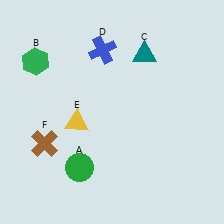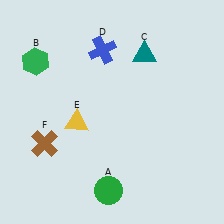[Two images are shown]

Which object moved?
The green circle (A) moved right.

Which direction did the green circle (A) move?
The green circle (A) moved right.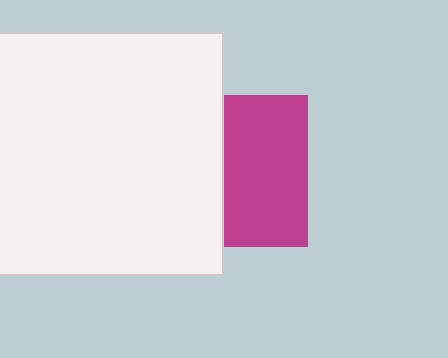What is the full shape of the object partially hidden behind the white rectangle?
The partially hidden object is a magenta square.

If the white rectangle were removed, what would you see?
You would see the complete magenta square.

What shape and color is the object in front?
The object in front is a white rectangle.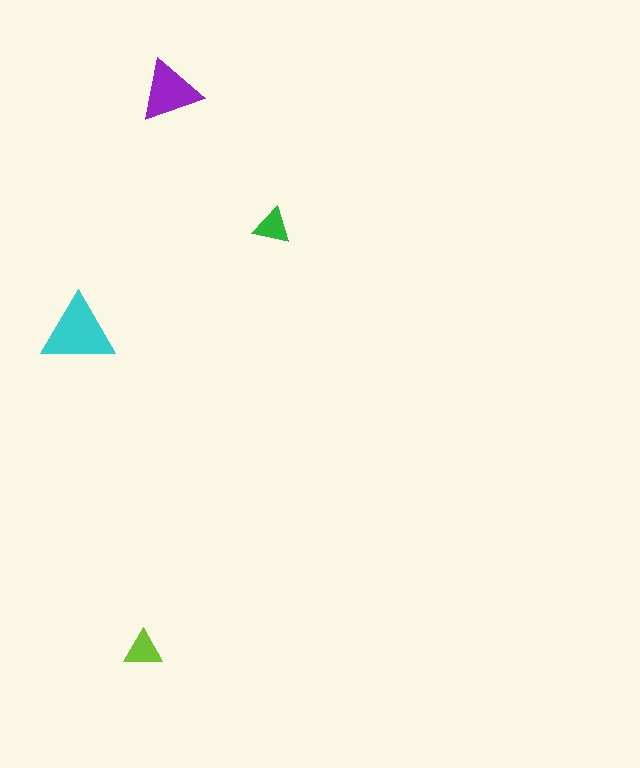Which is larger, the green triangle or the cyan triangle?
The cyan one.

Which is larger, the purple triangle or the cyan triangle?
The cyan one.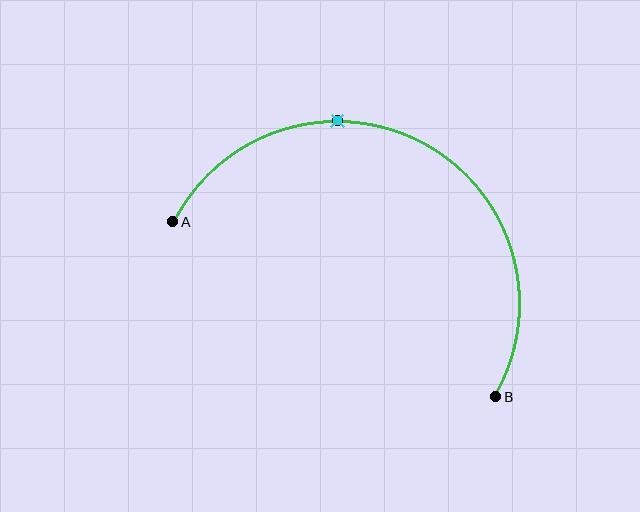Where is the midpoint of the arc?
The arc midpoint is the point on the curve farthest from the straight line joining A and B. It sits above that line.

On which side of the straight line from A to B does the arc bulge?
The arc bulges above the straight line connecting A and B.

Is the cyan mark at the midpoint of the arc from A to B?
No. The cyan mark lies on the arc but is closer to endpoint A. The arc midpoint would be at the point on the curve equidistant along the arc from both A and B.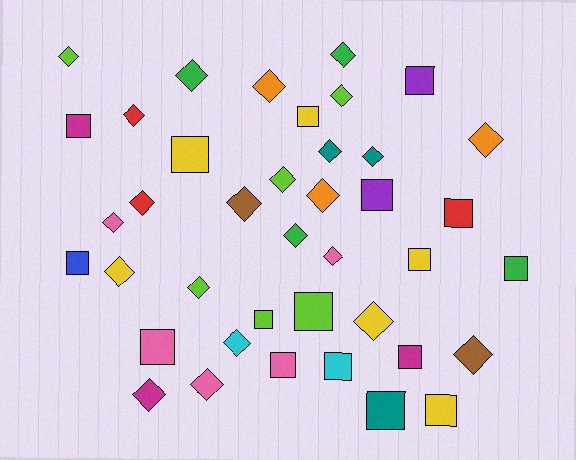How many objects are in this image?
There are 40 objects.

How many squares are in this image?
There are 17 squares.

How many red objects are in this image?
There are 3 red objects.